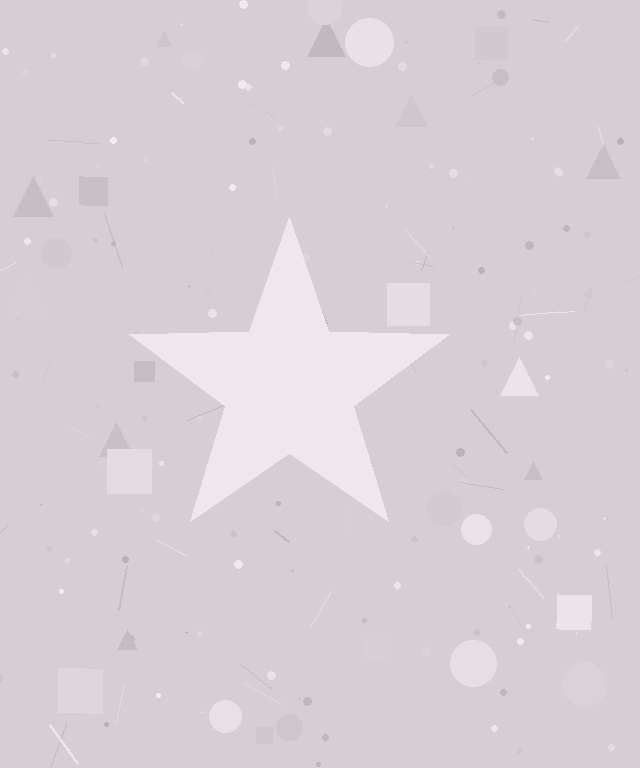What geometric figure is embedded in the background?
A star is embedded in the background.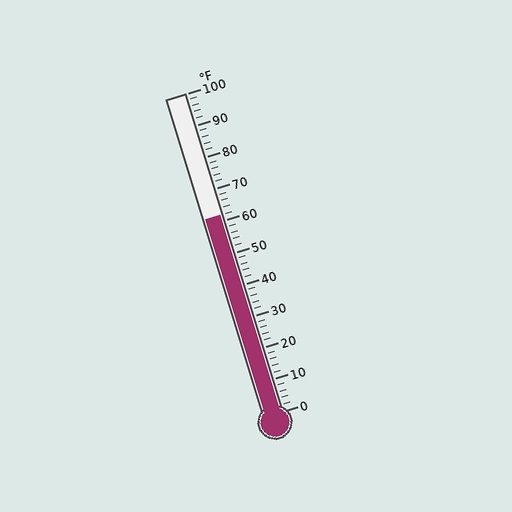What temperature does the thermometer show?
The thermometer shows approximately 62°F.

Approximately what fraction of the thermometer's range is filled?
The thermometer is filled to approximately 60% of its range.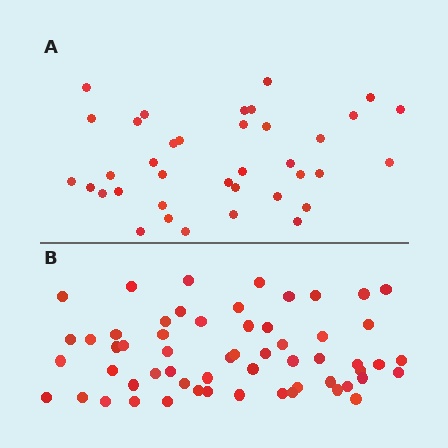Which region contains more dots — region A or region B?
Region B (the bottom region) has more dots.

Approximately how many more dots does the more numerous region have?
Region B has approximately 20 more dots than region A.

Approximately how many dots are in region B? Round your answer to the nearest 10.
About 60 dots. (The exact count is 58, which rounds to 60.)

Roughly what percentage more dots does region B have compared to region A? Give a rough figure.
About 55% more.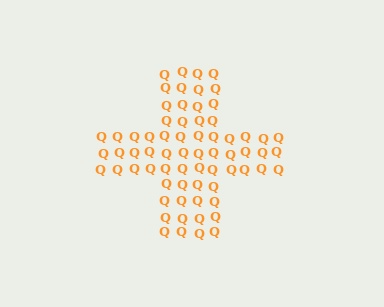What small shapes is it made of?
It is made of small letter Q's.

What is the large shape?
The large shape is a cross.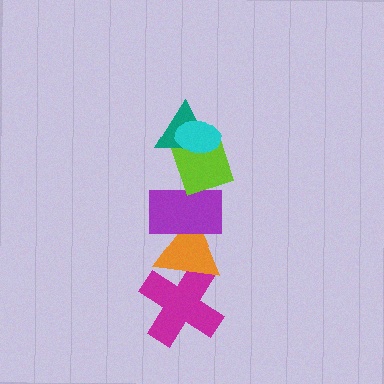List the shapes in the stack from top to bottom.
From top to bottom: the cyan ellipse, the teal triangle, the lime diamond, the purple rectangle, the orange triangle, the magenta cross.